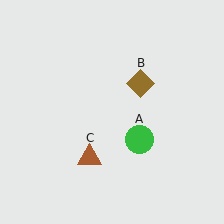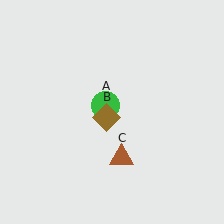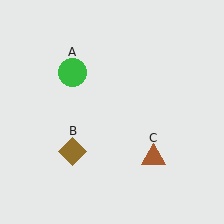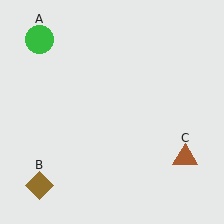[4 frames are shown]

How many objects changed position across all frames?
3 objects changed position: green circle (object A), brown diamond (object B), brown triangle (object C).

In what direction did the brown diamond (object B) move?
The brown diamond (object B) moved down and to the left.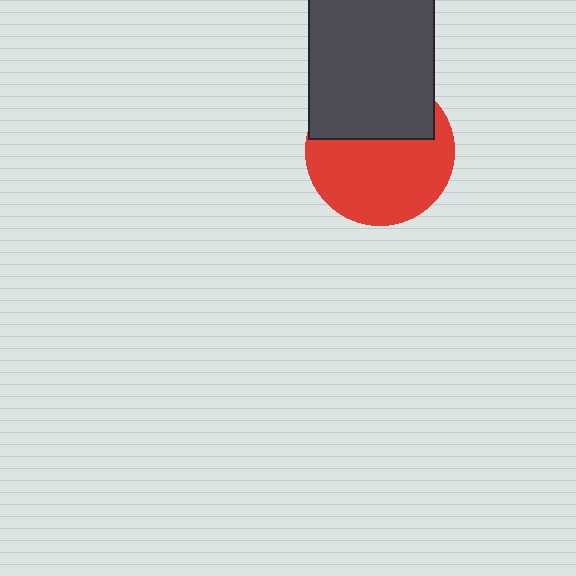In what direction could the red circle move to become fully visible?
The red circle could move down. That would shift it out from behind the dark gray rectangle entirely.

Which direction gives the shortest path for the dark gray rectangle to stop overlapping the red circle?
Moving up gives the shortest separation.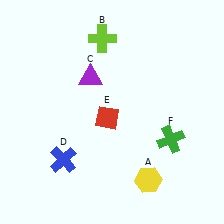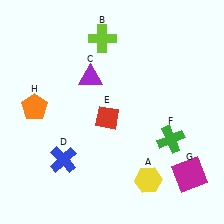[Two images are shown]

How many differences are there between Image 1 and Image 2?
There are 2 differences between the two images.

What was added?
A magenta square (G), an orange pentagon (H) were added in Image 2.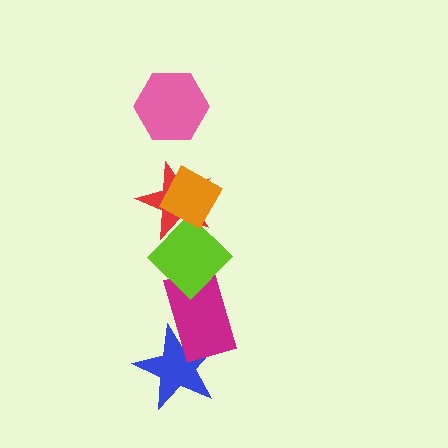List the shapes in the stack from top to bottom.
From top to bottom: the pink hexagon, the orange diamond, the red star, the lime diamond, the magenta rectangle, the blue star.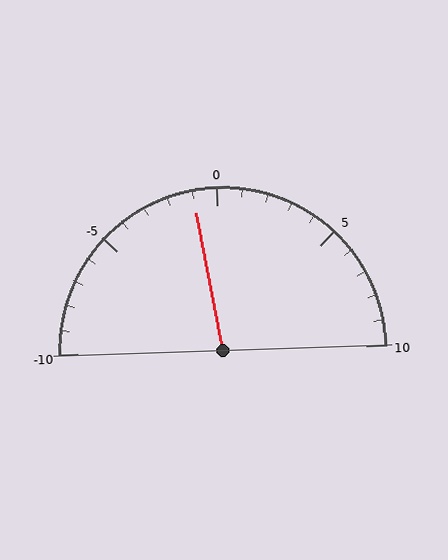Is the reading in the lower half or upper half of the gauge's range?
The reading is in the lower half of the range (-10 to 10).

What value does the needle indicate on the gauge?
The needle indicates approximately -1.